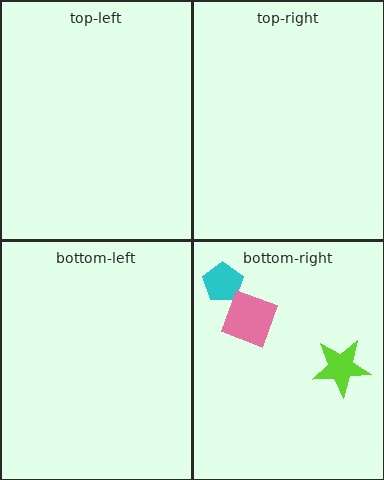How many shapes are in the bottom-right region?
3.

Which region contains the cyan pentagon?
The bottom-right region.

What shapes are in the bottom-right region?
The cyan pentagon, the pink square, the lime star.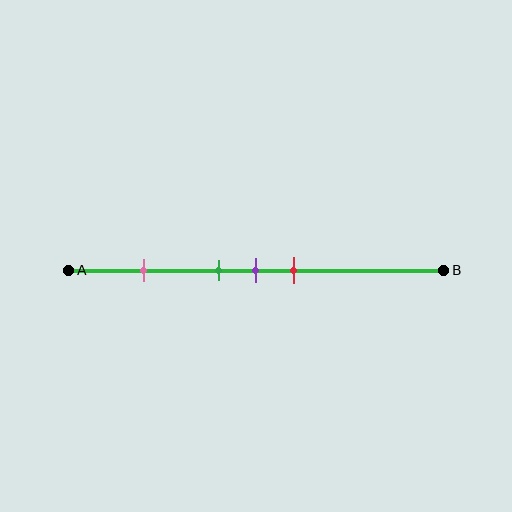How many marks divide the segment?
There are 4 marks dividing the segment.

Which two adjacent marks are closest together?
The green and purple marks are the closest adjacent pair.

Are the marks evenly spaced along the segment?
No, the marks are not evenly spaced.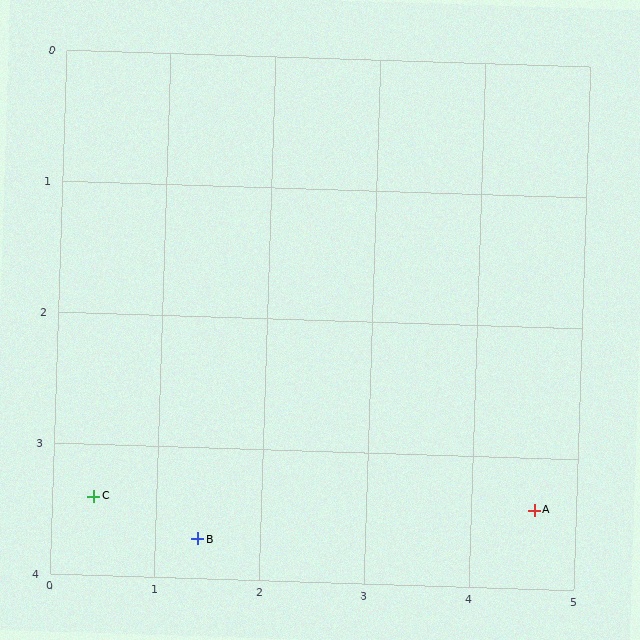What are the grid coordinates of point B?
Point B is at approximately (1.4, 3.7).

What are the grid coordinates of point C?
Point C is at approximately (0.4, 3.4).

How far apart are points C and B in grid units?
Points C and B are about 1.0 grid units apart.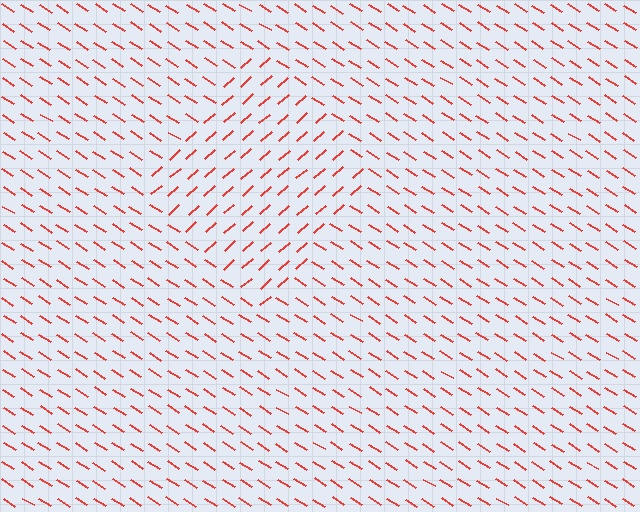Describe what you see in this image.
The image is filled with small red line segments. A diamond region in the image has lines oriented differently from the surrounding lines, creating a visible texture boundary.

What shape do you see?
I see a diamond.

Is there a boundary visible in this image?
Yes, there is a texture boundary formed by a change in line orientation.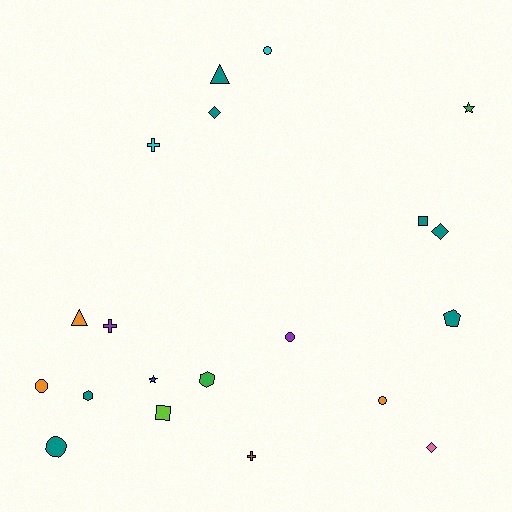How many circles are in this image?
There are 5 circles.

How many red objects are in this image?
There are no red objects.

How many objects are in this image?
There are 20 objects.